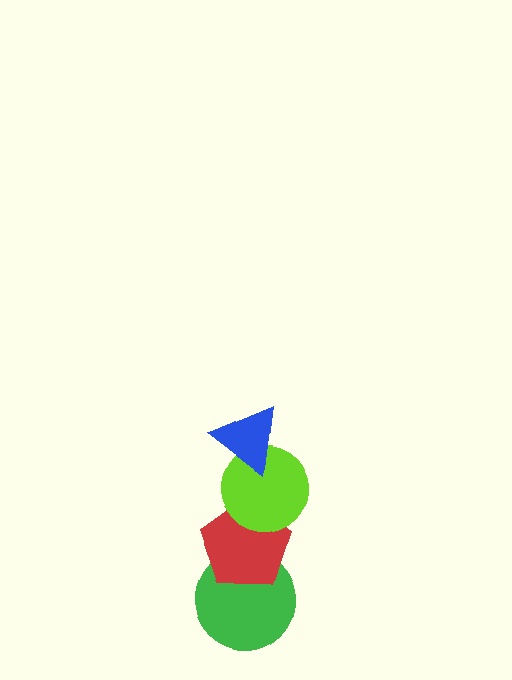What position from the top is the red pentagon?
The red pentagon is 3rd from the top.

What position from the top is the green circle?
The green circle is 4th from the top.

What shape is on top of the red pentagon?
The lime circle is on top of the red pentagon.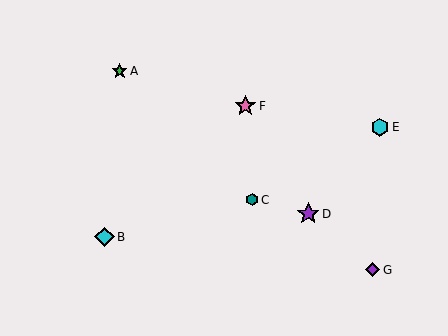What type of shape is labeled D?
Shape D is a purple star.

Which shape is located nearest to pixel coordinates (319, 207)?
The purple star (labeled D) at (308, 214) is nearest to that location.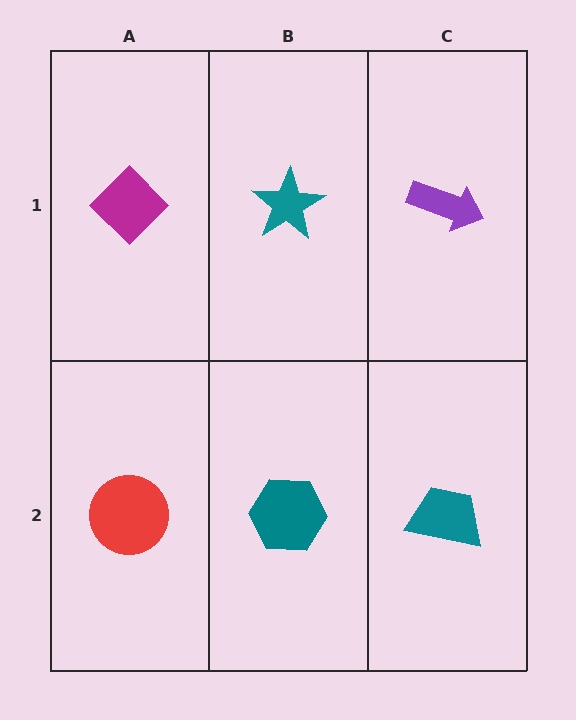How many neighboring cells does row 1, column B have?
3.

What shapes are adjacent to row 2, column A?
A magenta diamond (row 1, column A), a teal hexagon (row 2, column B).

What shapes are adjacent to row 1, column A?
A red circle (row 2, column A), a teal star (row 1, column B).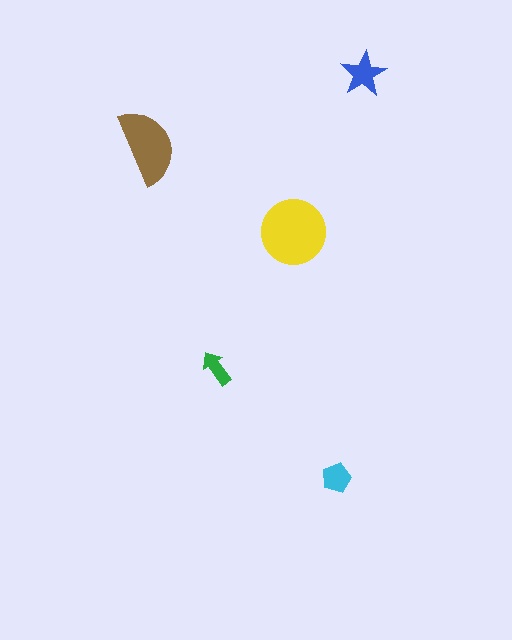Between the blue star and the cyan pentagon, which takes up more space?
The blue star.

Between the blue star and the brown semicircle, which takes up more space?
The brown semicircle.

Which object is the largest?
The yellow circle.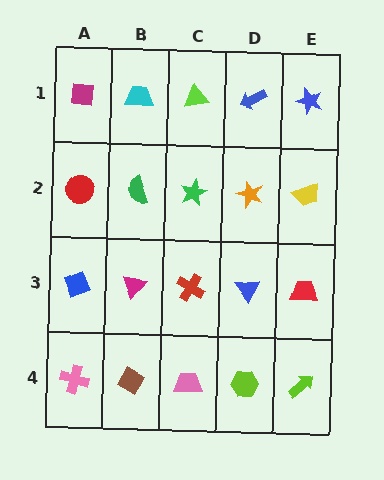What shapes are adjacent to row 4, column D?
A blue triangle (row 3, column D), a pink trapezoid (row 4, column C), a lime arrow (row 4, column E).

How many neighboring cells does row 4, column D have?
3.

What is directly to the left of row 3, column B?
A blue diamond.